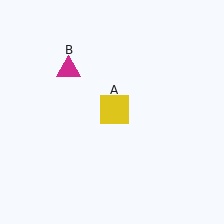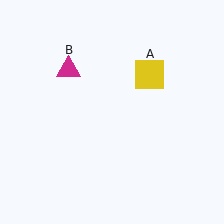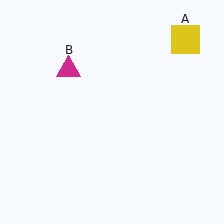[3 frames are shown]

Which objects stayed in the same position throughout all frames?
Magenta triangle (object B) remained stationary.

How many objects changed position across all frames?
1 object changed position: yellow square (object A).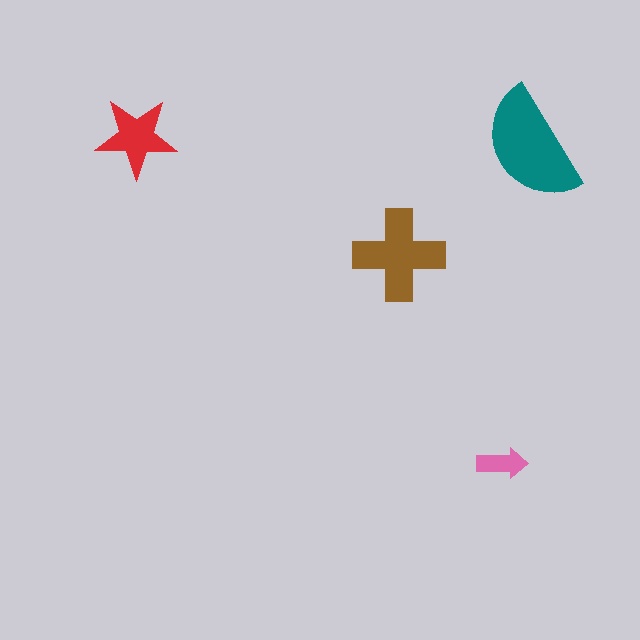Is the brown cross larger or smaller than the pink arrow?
Larger.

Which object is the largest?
The teal semicircle.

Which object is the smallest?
The pink arrow.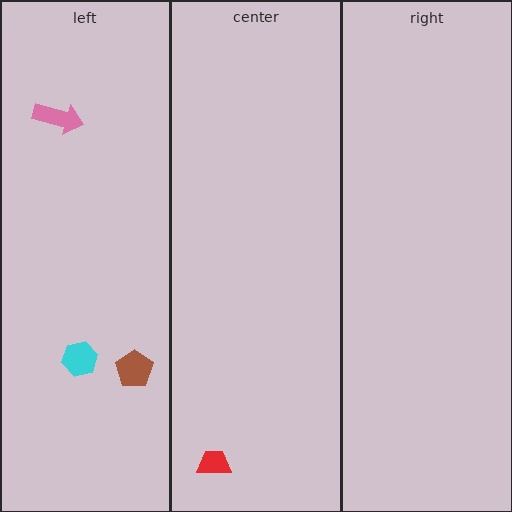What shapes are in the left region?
The cyan hexagon, the brown pentagon, the pink arrow.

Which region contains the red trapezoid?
The center region.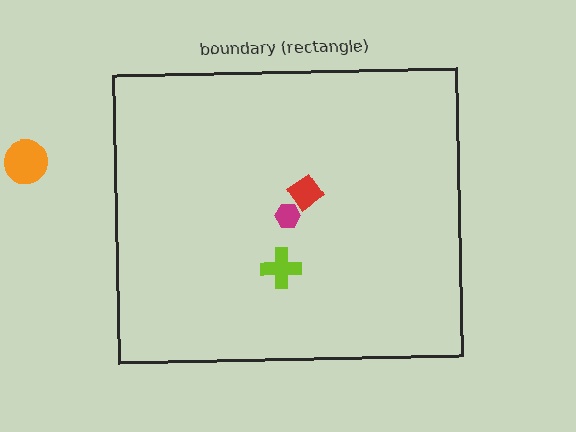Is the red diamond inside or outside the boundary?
Inside.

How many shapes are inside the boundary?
3 inside, 1 outside.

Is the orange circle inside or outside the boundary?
Outside.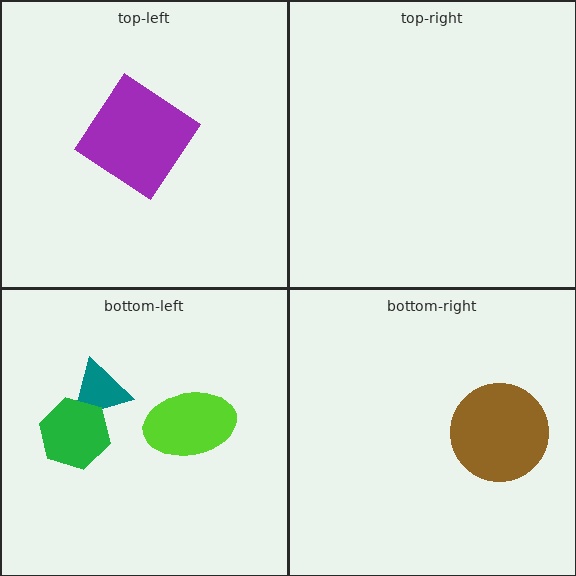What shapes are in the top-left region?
The purple diamond.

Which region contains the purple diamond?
The top-left region.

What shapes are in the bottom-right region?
The brown circle.